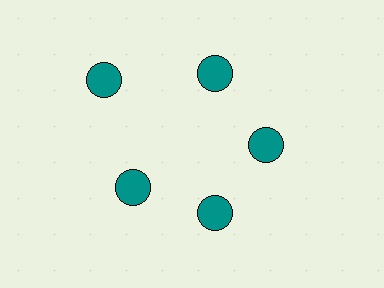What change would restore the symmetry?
The symmetry would be restored by moving it inward, back onto the ring so that all 5 circles sit at equal angles and equal distance from the center.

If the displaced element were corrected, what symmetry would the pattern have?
It would have 5-fold rotational symmetry — the pattern would map onto itself every 72 degrees.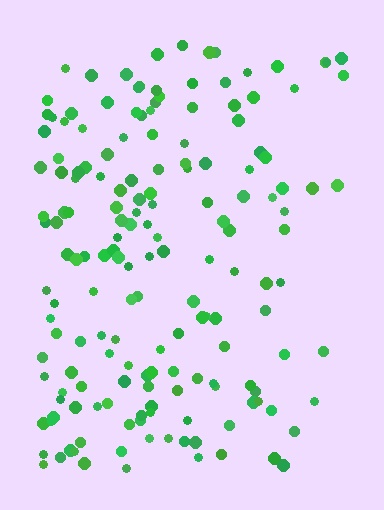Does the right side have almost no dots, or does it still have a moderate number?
Still a moderate number, just noticeably fewer than the left.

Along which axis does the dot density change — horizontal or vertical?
Horizontal.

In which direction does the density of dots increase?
From right to left, with the left side densest.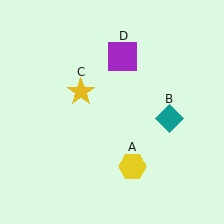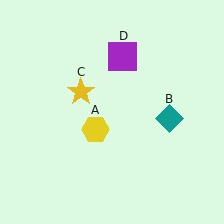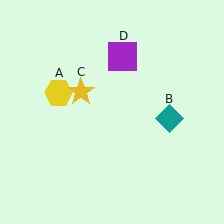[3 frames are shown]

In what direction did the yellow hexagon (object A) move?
The yellow hexagon (object A) moved up and to the left.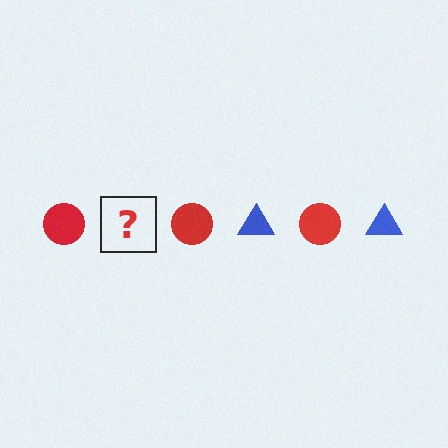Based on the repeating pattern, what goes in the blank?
The blank should be a blue triangle.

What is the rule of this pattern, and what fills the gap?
The rule is that the pattern alternates between red circle and blue triangle. The gap should be filled with a blue triangle.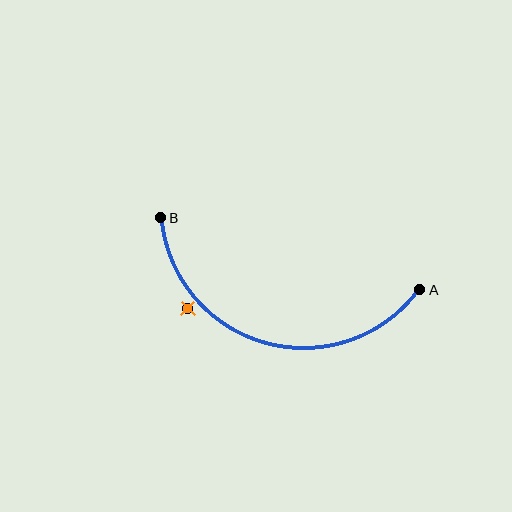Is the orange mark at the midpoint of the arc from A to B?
No — the orange mark does not lie on the arc at all. It sits slightly outside the curve.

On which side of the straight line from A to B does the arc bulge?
The arc bulges below the straight line connecting A and B.